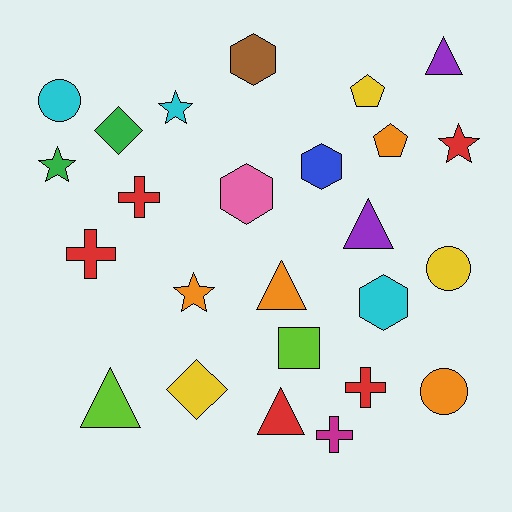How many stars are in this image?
There are 4 stars.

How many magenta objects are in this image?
There is 1 magenta object.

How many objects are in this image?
There are 25 objects.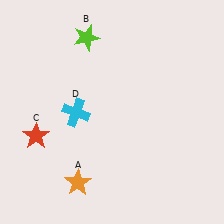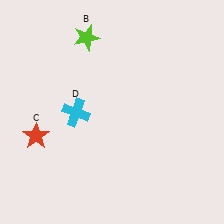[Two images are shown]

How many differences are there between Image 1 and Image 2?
There is 1 difference between the two images.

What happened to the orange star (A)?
The orange star (A) was removed in Image 2. It was in the bottom-left area of Image 1.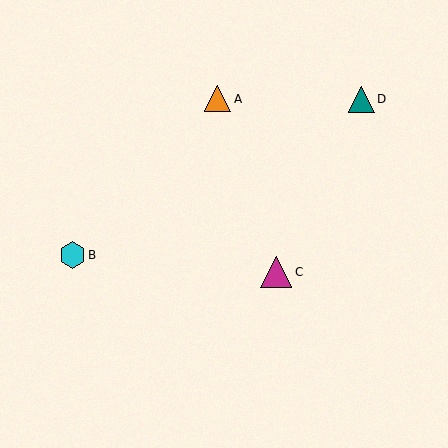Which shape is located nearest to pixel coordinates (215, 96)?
The orange triangle (labeled A) at (218, 99) is nearest to that location.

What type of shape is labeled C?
Shape C is a magenta triangle.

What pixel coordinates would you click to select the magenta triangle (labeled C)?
Click at (276, 272) to select the magenta triangle C.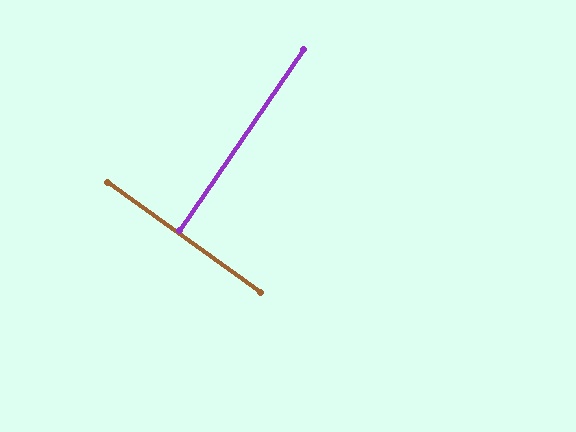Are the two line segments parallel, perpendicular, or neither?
Perpendicular — they meet at approximately 89°.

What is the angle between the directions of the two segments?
Approximately 89 degrees.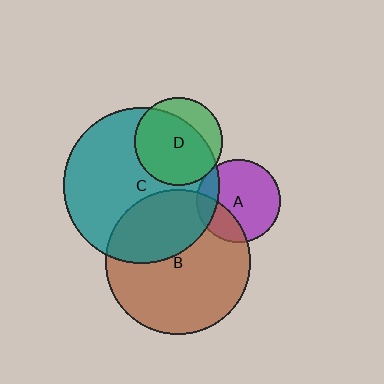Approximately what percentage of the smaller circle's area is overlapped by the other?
Approximately 25%.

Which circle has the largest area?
Circle C (teal).